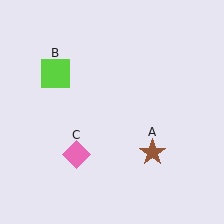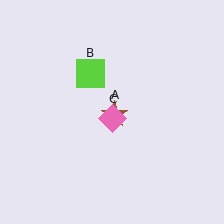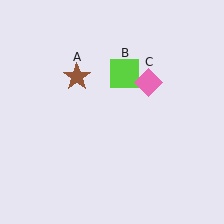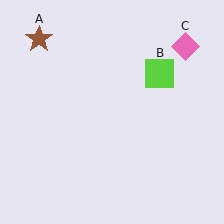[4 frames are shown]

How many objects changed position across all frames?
3 objects changed position: brown star (object A), lime square (object B), pink diamond (object C).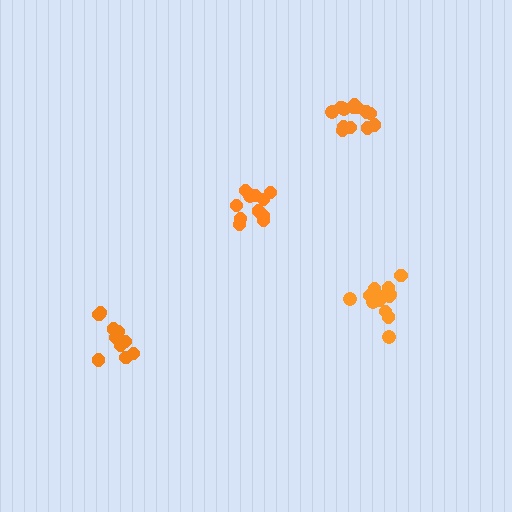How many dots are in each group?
Group 1: 11 dots, Group 2: 14 dots, Group 3: 11 dots, Group 4: 13 dots (49 total).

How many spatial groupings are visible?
There are 4 spatial groupings.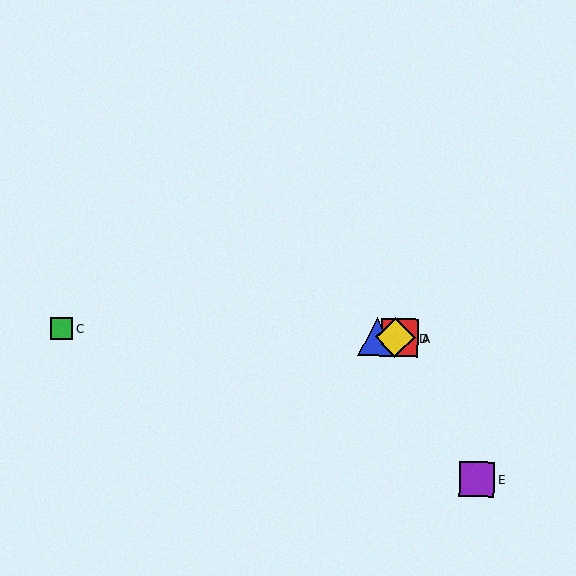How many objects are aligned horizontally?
4 objects (A, B, C, D) are aligned horizontally.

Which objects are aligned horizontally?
Objects A, B, C, D are aligned horizontally.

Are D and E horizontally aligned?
No, D is at y≈338 and E is at y≈479.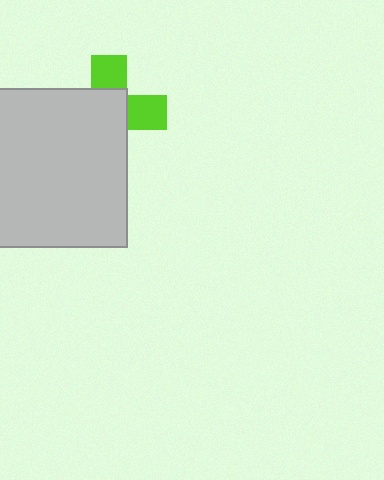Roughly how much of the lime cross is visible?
A small part of it is visible (roughly 37%).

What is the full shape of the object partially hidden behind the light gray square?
The partially hidden object is a lime cross.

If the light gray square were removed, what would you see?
You would see the complete lime cross.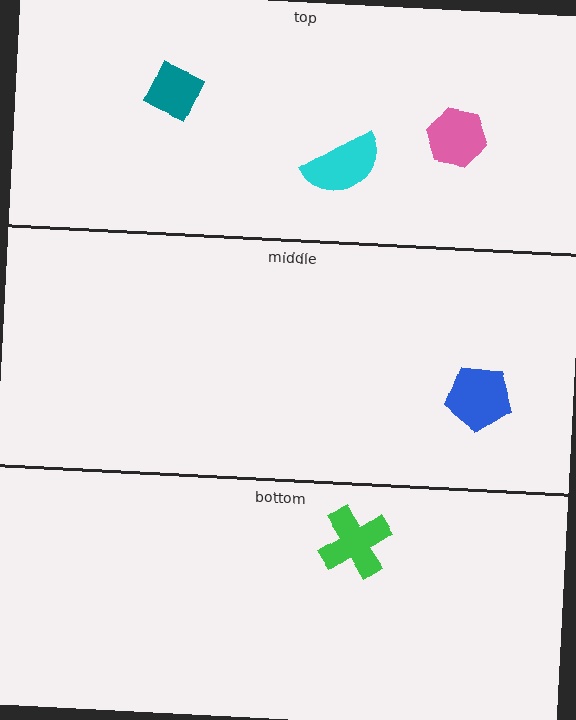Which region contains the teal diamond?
The top region.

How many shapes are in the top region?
3.